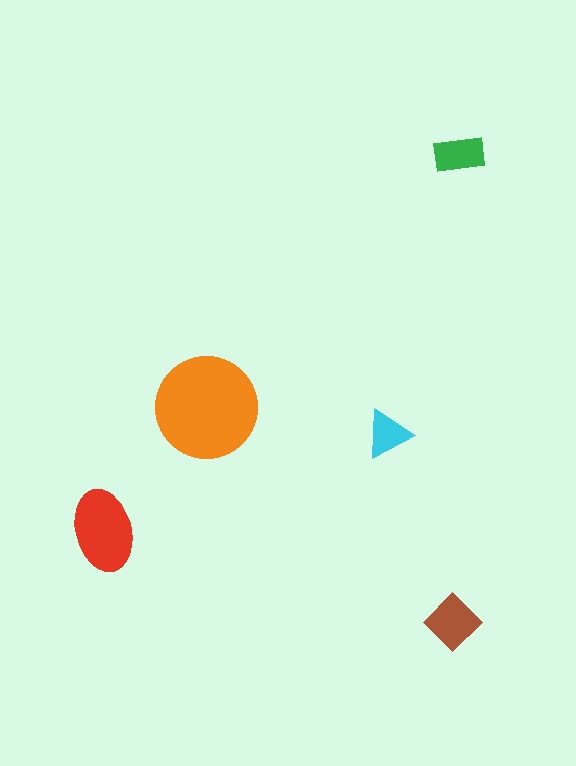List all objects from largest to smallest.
The orange circle, the red ellipse, the brown diamond, the green rectangle, the cyan triangle.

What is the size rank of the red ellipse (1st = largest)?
2nd.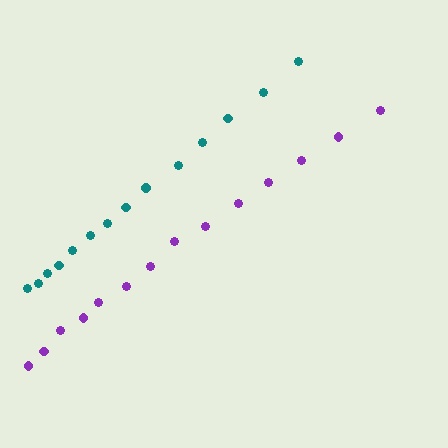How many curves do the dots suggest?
There are 2 distinct paths.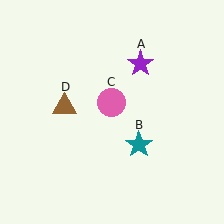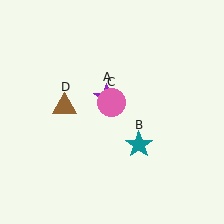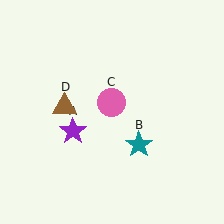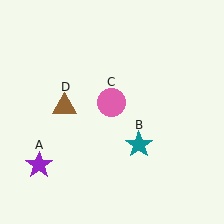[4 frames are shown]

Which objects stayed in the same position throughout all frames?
Teal star (object B) and pink circle (object C) and brown triangle (object D) remained stationary.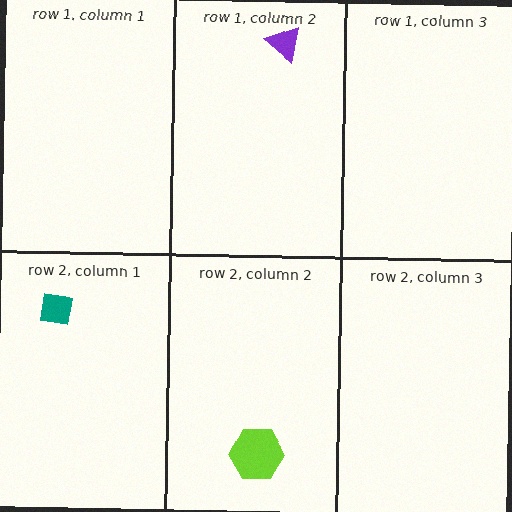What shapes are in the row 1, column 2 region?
The purple triangle.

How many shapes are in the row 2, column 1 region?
1.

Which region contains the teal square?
The row 2, column 1 region.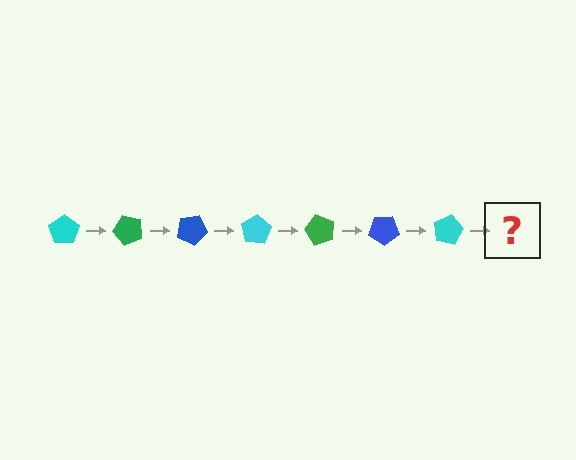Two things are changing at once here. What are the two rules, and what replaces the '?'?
The two rules are that it rotates 50 degrees each step and the color cycles through cyan, green, and blue. The '?' should be a green pentagon, rotated 350 degrees from the start.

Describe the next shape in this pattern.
It should be a green pentagon, rotated 350 degrees from the start.